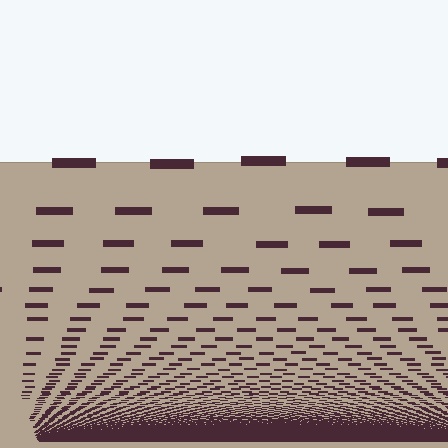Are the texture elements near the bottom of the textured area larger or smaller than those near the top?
Smaller. The gradient is inverted — elements near the bottom are smaller and denser.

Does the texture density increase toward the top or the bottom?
Density increases toward the bottom.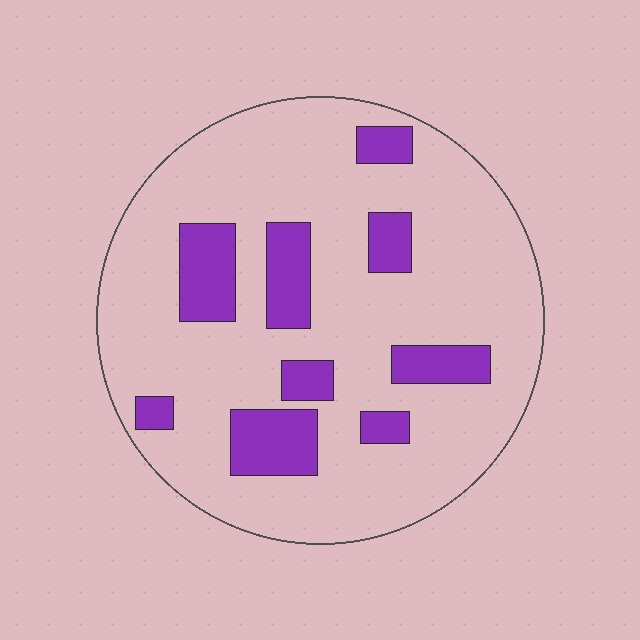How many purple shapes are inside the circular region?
9.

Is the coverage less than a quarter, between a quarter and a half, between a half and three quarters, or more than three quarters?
Less than a quarter.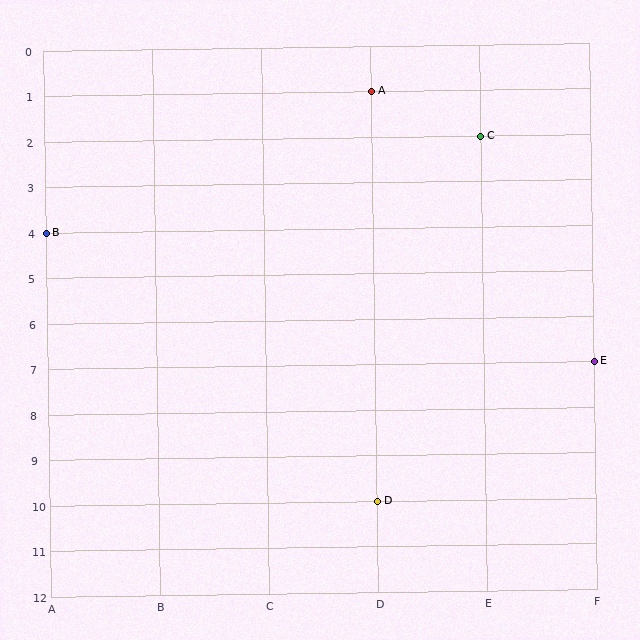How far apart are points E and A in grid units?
Points E and A are 2 columns and 6 rows apart (about 6.3 grid units diagonally).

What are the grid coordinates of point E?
Point E is at grid coordinates (F, 7).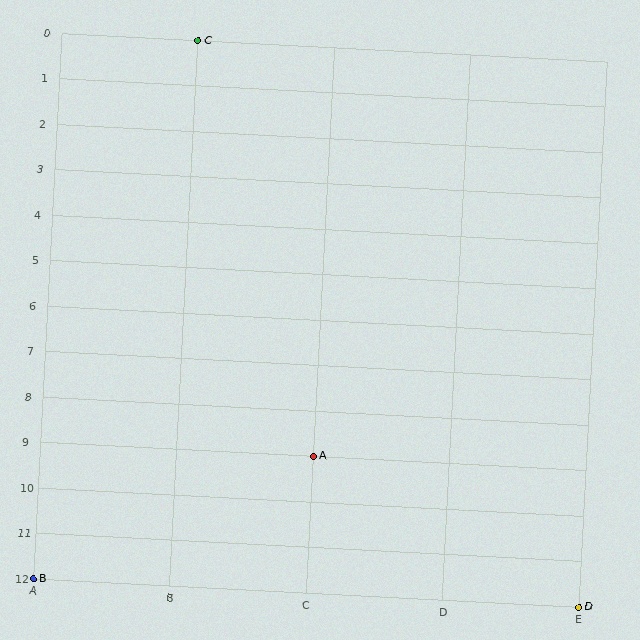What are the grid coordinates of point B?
Point B is at grid coordinates (A, 12).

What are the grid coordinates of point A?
Point A is at grid coordinates (C, 9).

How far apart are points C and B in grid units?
Points C and B are 1 column and 12 rows apart (about 12.0 grid units diagonally).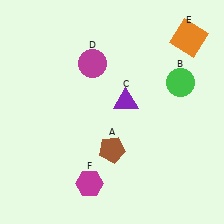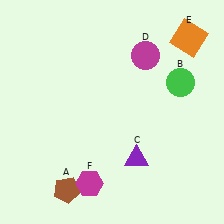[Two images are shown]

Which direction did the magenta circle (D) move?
The magenta circle (D) moved right.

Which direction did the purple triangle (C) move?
The purple triangle (C) moved down.